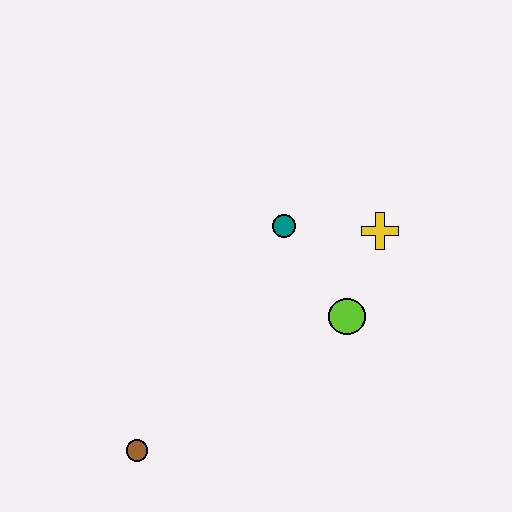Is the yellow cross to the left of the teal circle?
No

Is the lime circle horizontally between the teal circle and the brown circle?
No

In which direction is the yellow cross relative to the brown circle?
The yellow cross is to the right of the brown circle.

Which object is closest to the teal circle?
The yellow cross is closest to the teal circle.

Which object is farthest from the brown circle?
The yellow cross is farthest from the brown circle.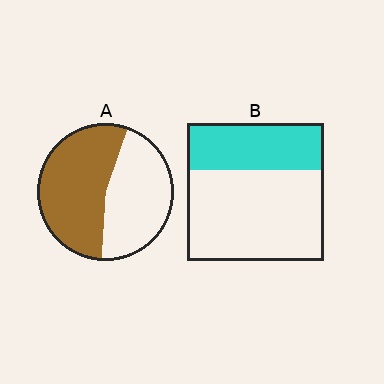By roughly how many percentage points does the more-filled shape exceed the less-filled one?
By roughly 20 percentage points (A over B).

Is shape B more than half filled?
No.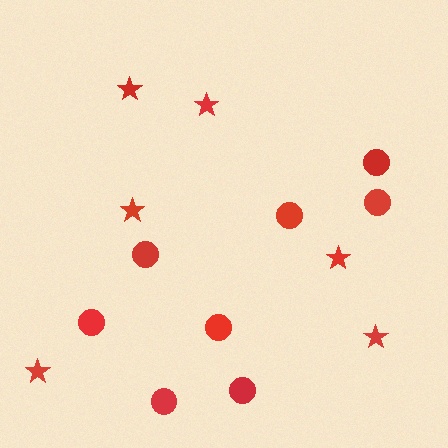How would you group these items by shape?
There are 2 groups: one group of circles (8) and one group of stars (6).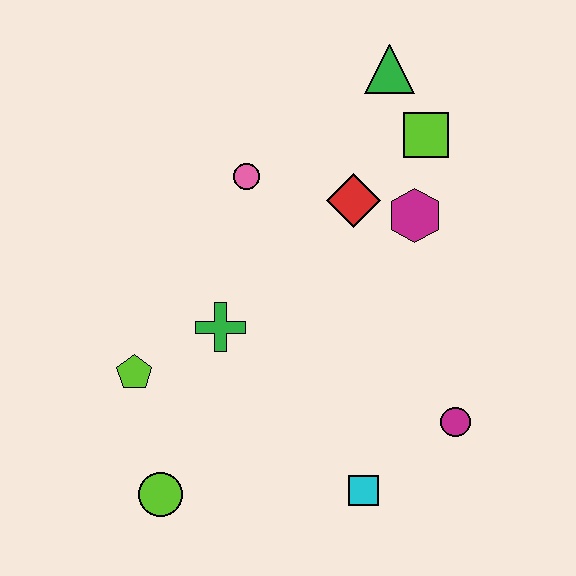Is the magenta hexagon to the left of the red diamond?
No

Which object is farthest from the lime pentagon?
The green triangle is farthest from the lime pentagon.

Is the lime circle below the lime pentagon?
Yes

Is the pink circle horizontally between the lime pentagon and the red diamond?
Yes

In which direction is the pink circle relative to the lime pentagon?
The pink circle is above the lime pentagon.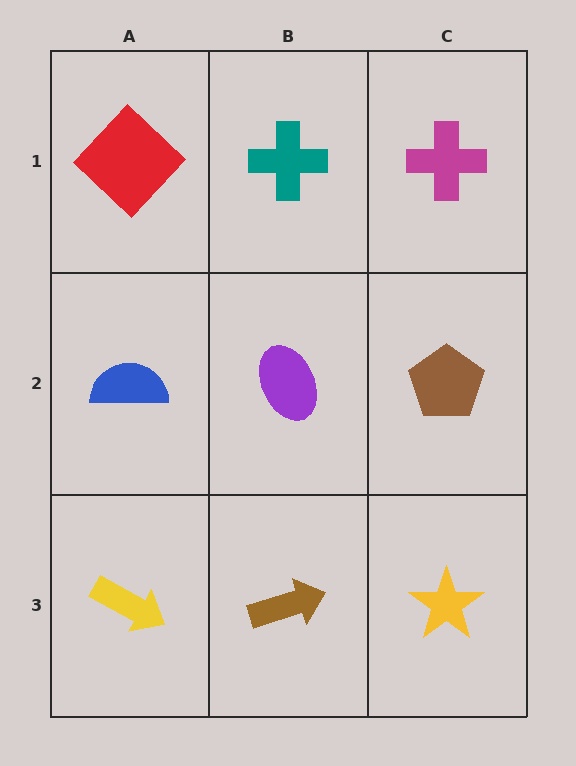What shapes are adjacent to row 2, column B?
A teal cross (row 1, column B), a brown arrow (row 3, column B), a blue semicircle (row 2, column A), a brown pentagon (row 2, column C).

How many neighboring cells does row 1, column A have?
2.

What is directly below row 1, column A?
A blue semicircle.